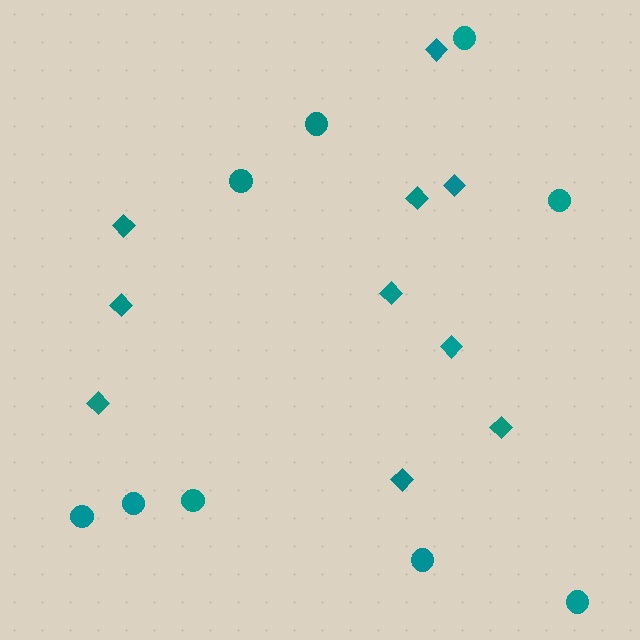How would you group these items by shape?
There are 2 groups: one group of diamonds (10) and one group of circles (9).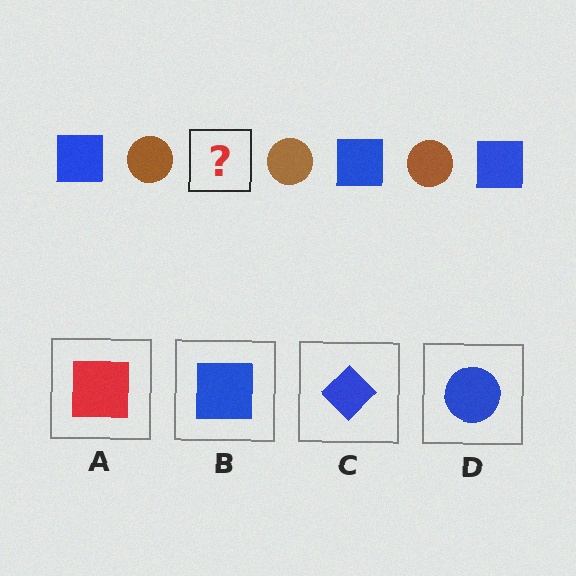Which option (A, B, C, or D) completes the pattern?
B.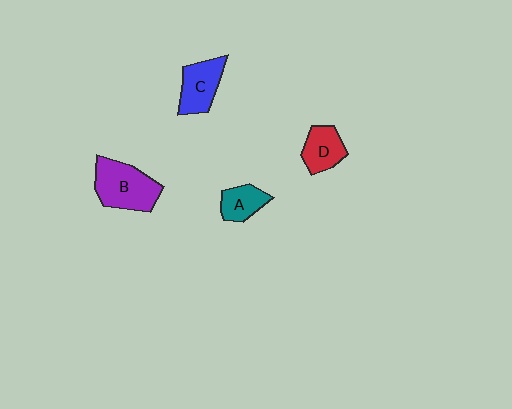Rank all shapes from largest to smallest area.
From largest to smallest: B (purple), C (blue), D (red), A (teal).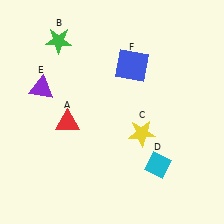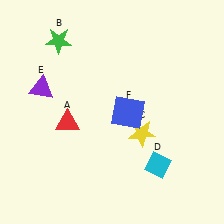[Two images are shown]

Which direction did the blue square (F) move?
The blue square (F) moved down.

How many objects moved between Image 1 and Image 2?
1 object moved between the two images.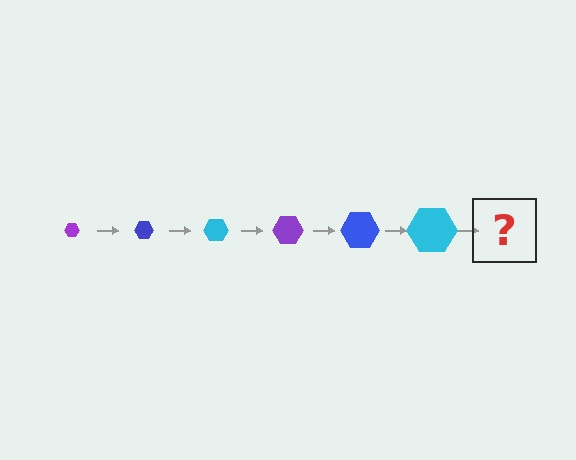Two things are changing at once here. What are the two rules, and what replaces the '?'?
The two rules are that the hexagon grows larger each step and the color cycles through purple, blue, and cyan. The '?' should be a purple hexagon, larger than the previous one.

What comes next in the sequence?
The next element should be a purple hexagon, larger than the previous one.